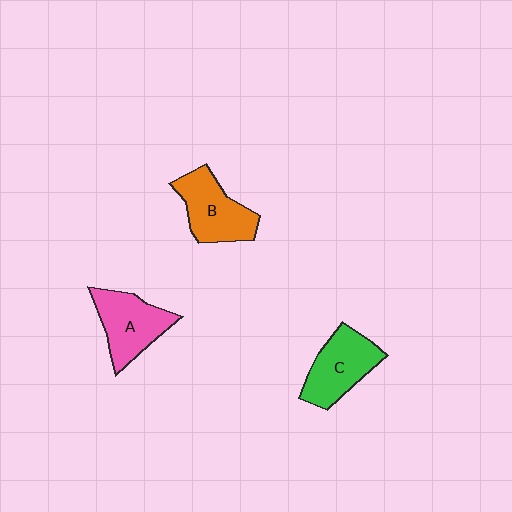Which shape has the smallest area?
Shape C (green).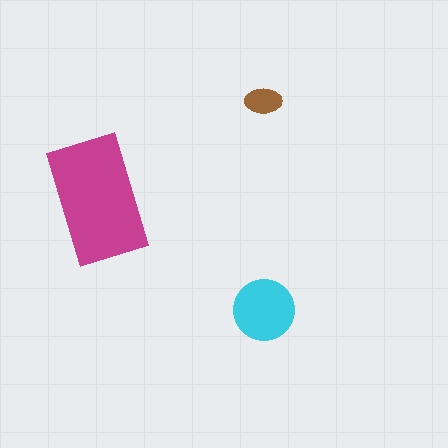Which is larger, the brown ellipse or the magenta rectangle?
The magenta rectangle.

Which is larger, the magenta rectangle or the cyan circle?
The magenta rectangle.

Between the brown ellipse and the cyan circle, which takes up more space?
The cyan circle.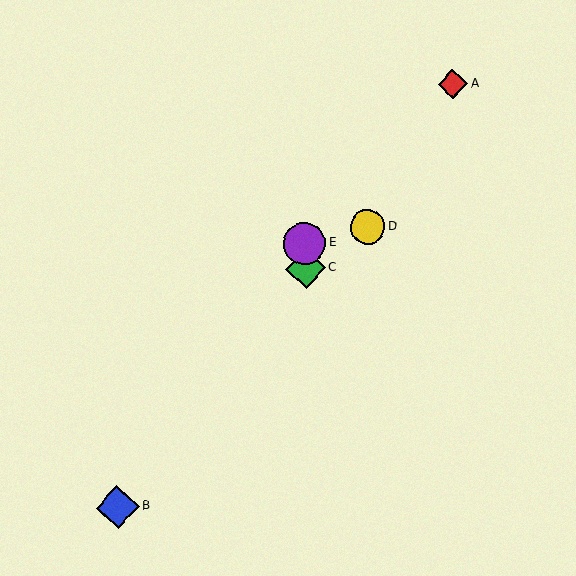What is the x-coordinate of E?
Object E is at x≈304.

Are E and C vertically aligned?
Yes, both are at x≈304.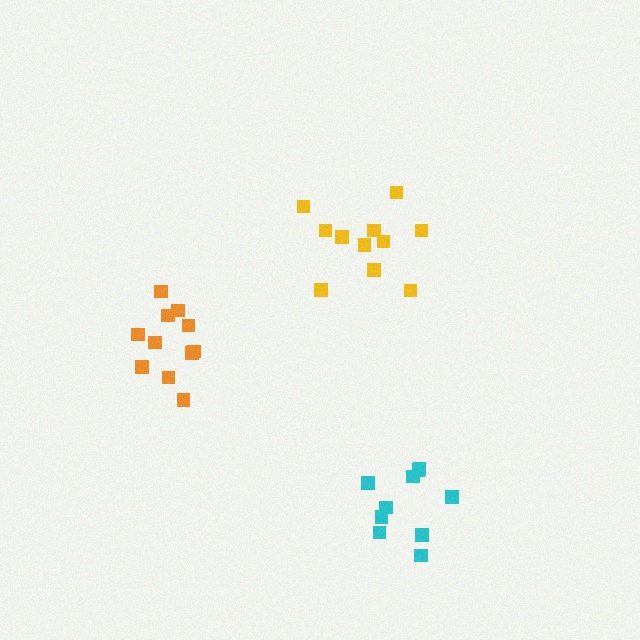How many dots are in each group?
Group 1: 10 dots, Group 2: 11 dots, Group 3: 11 dots (32 total).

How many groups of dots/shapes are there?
There are 3 groups.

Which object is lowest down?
The cyan cluster is bottommost.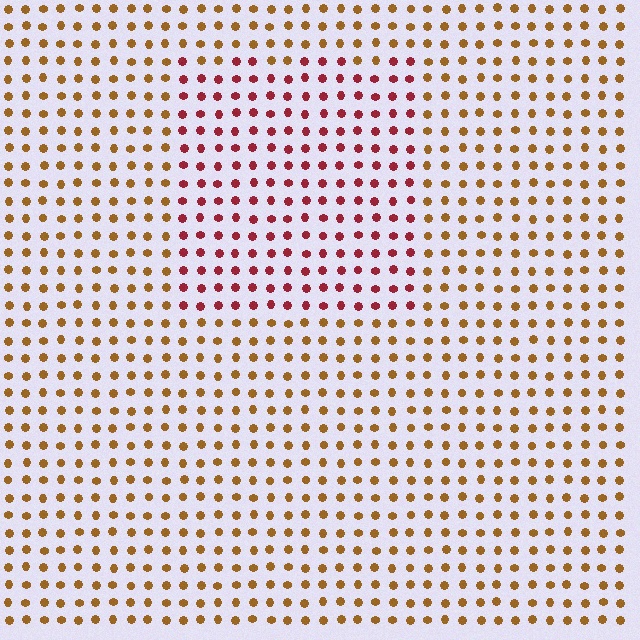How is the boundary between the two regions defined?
The boundary is defined purely by a slight shift in hue (about 44 degrees). Spacing, size, and orientation are identical on both sides.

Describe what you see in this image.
The image is filled with small brown elements in a uniform arrangement. A rectangle-shaped region is visible where the elements are tinted to a slightly different hue, forming a subtle color boundary.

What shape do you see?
I see a rectangle.